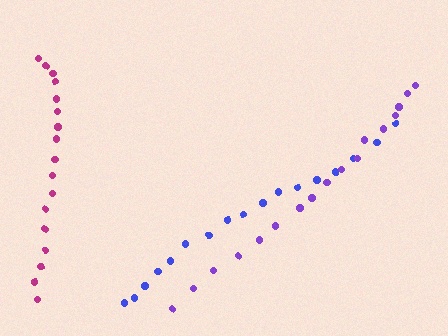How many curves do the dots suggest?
There are 3 distinct paths.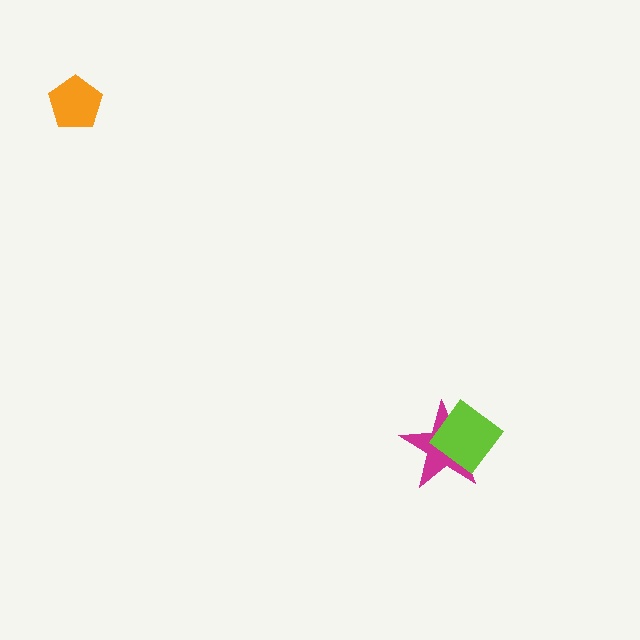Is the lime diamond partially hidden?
No, no other shape covers it.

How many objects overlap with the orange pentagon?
0 objects overlap with the orange pentagon.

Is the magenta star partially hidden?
Yes, it is partially covered by another shape.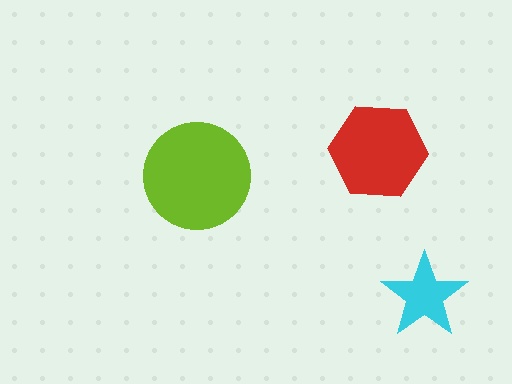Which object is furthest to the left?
The lime circle is leftmost.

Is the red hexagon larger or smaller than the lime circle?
Smaller.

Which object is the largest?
The lime circle.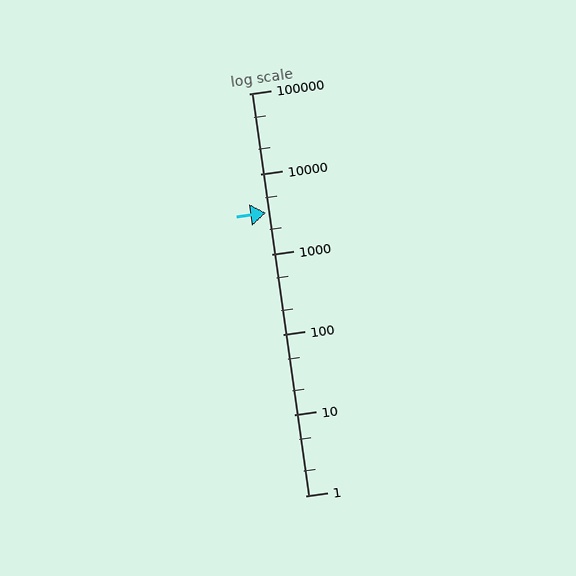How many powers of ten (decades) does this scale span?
The scale spans 5 decades, from 1 to 100000.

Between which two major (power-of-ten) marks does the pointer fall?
The pointer is between 1000 and 10000.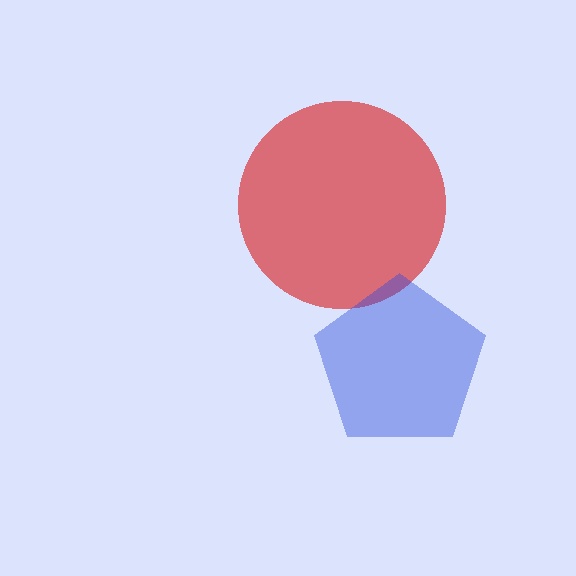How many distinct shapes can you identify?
There are 2 distinct shapes: a red circle, a blue pentagon.